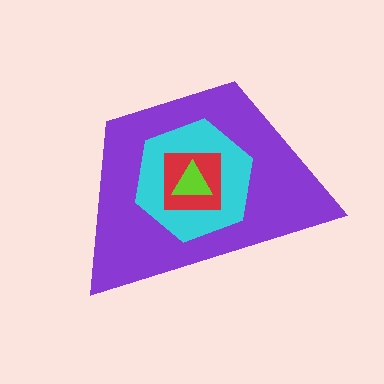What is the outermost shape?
The purple trapezoid.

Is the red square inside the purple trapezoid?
Yes.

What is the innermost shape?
The lime triangle.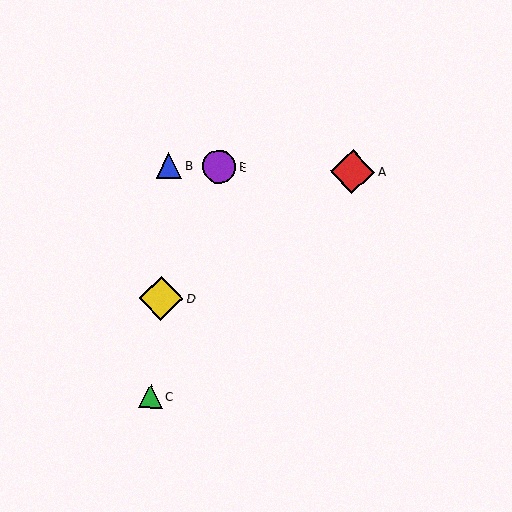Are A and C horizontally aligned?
No, A is at y≈171 and C is at y≈396.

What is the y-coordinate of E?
Object E is at y≈167.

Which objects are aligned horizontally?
Objects A, B, E are aligned horizontally.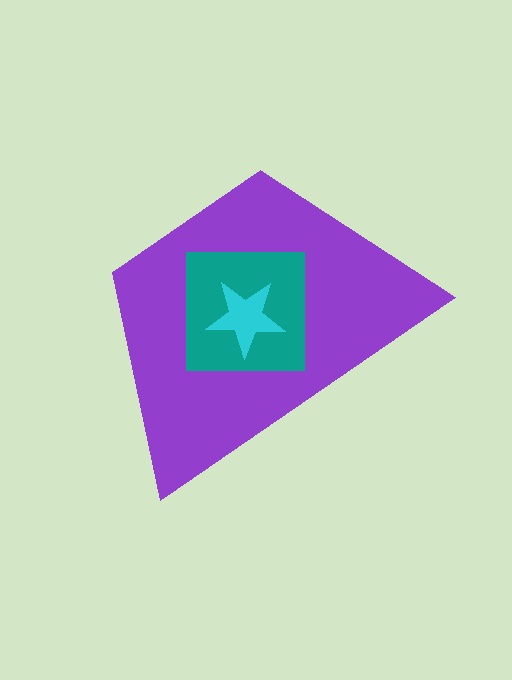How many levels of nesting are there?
3.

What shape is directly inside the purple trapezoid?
The teal square.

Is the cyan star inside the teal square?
Yes.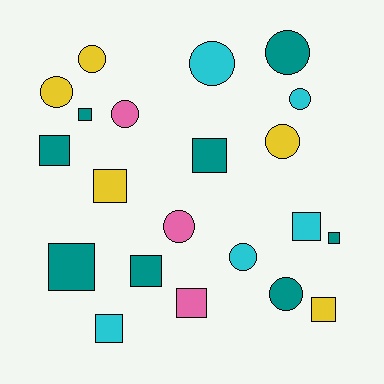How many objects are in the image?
There are 21 objects.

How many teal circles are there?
There are 2 teal circles.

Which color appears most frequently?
Teal, with 8 objects.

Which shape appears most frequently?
Square, with 11 objects.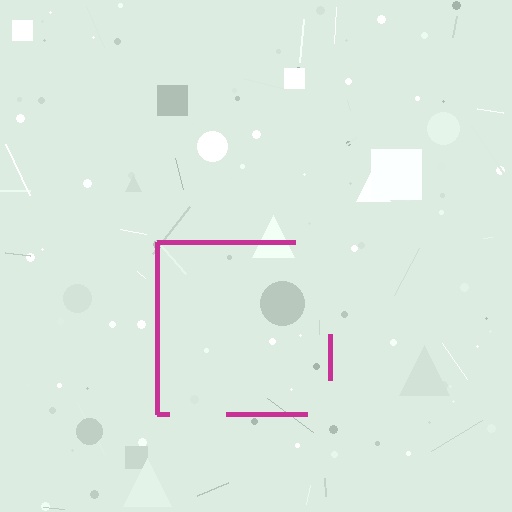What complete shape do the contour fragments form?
The contour fragments form a square.